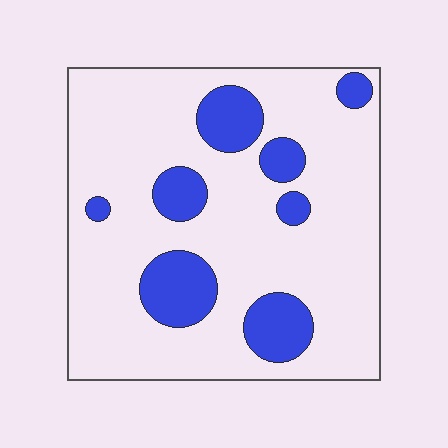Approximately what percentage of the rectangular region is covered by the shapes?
Approximately 20%.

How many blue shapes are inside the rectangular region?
8.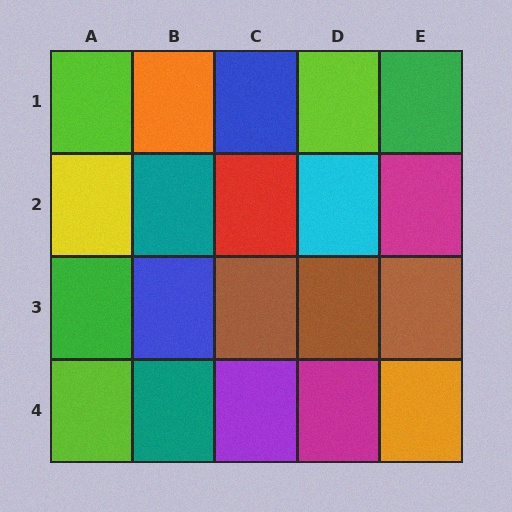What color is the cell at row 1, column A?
Lime.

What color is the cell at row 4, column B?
Teal.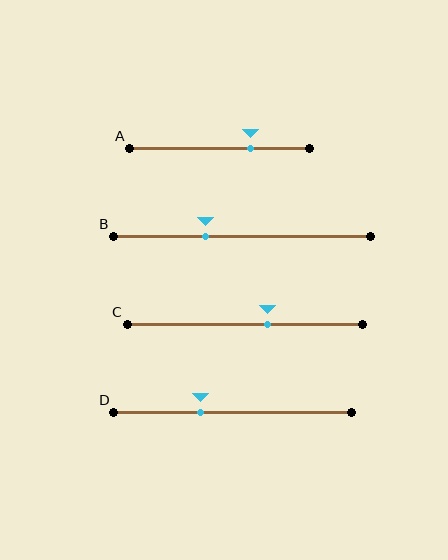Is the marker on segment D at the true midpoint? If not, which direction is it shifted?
No, the marker on segment D is shifted to the left by about 13% of the segment length.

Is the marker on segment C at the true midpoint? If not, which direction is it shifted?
No, the marker on segment C is shifted to the right by about 10% of the segment length.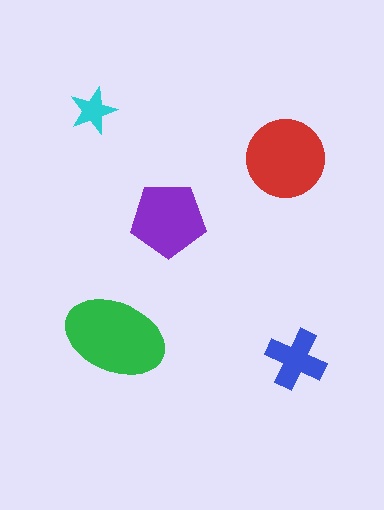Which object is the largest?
The green ellipse.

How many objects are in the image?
There are 5 objects in the image.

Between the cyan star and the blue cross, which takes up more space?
The blue cross.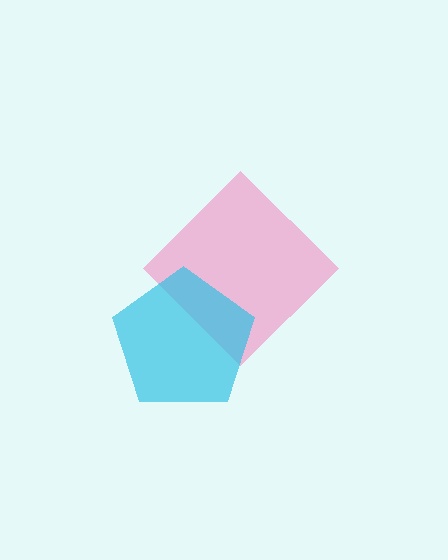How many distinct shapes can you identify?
There are 2 distinct shapes: a pink diamond, a cyan pentagon.